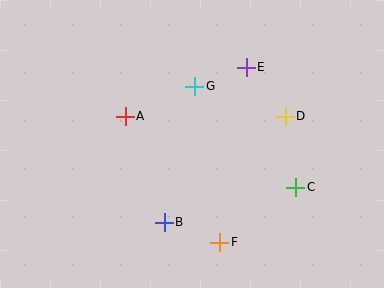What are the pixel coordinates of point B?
Point B is at (164, 222).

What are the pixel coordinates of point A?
Point A is at (125, 116).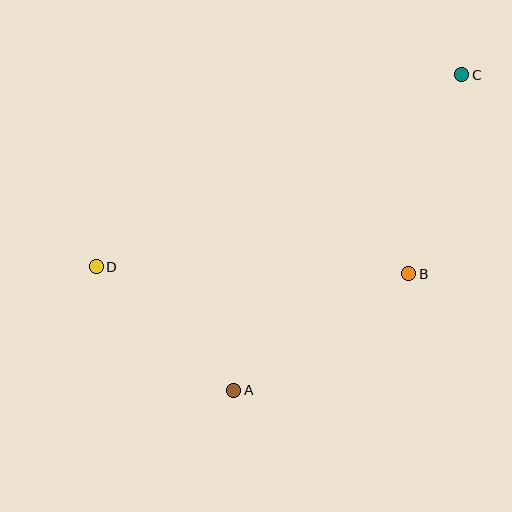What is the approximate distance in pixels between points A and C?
The distance between A and C is approximately 389 pixels.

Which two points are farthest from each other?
Points C and D are farthest from each other.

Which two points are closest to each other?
Points A and D are closest to each other.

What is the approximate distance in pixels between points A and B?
The distance between A and B is approximately 211 pixels.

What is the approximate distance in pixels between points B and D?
The distance between B and D is approximately 313 pixels.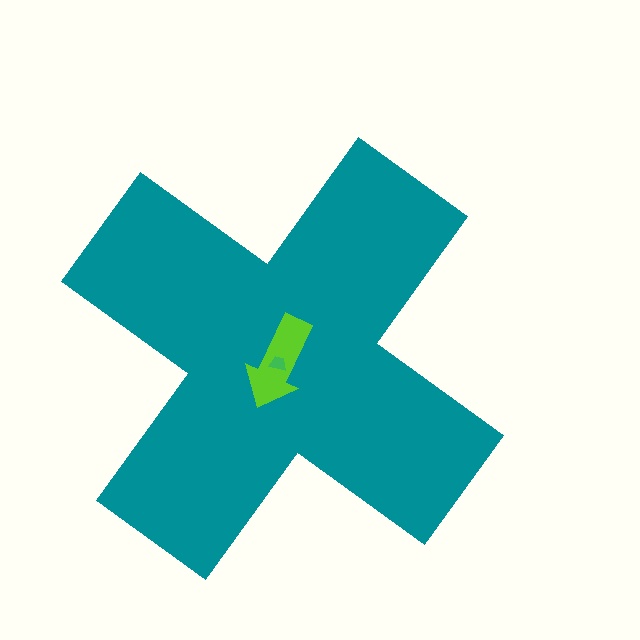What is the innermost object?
The green trapezoid.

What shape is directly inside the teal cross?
The lime arrow.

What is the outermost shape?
The teal cross.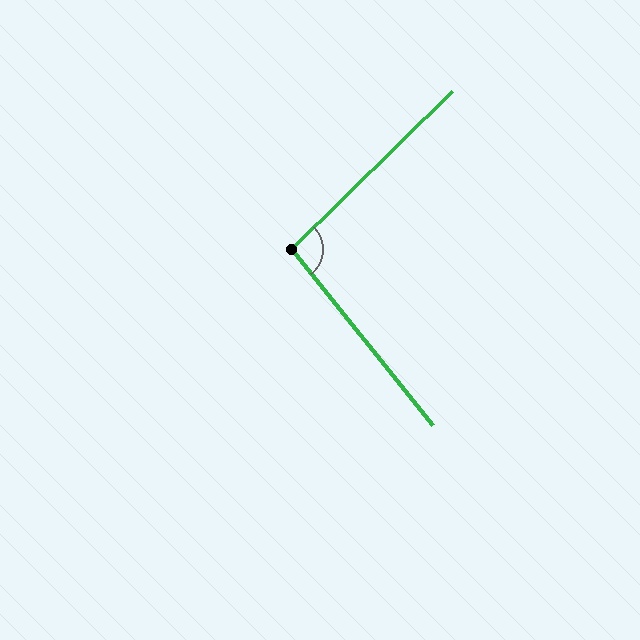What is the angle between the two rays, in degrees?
Approximately 96 degrees.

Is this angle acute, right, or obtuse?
It is obtuse.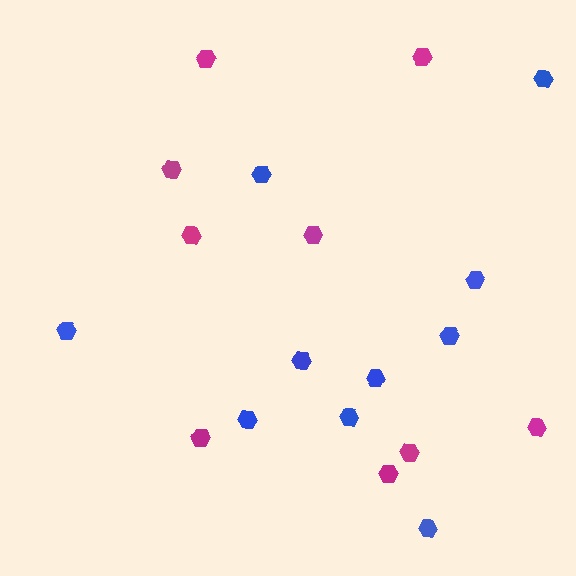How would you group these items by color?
There are 2 groups: one group of magenta hexagons (9) and one group of blue hexagons (10).